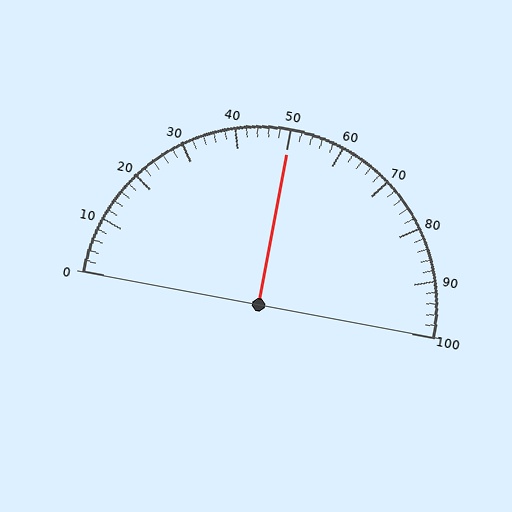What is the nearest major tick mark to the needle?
The nearest major tick mark is 50.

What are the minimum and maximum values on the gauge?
The gauge ranges from 0 to 100.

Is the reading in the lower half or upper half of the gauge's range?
The reading is in the upper half of the range (0 to 100).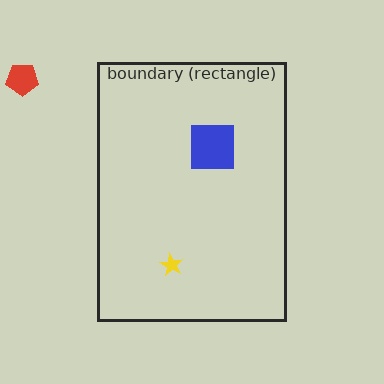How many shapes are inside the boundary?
2 inside, 1 outside.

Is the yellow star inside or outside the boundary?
Inside.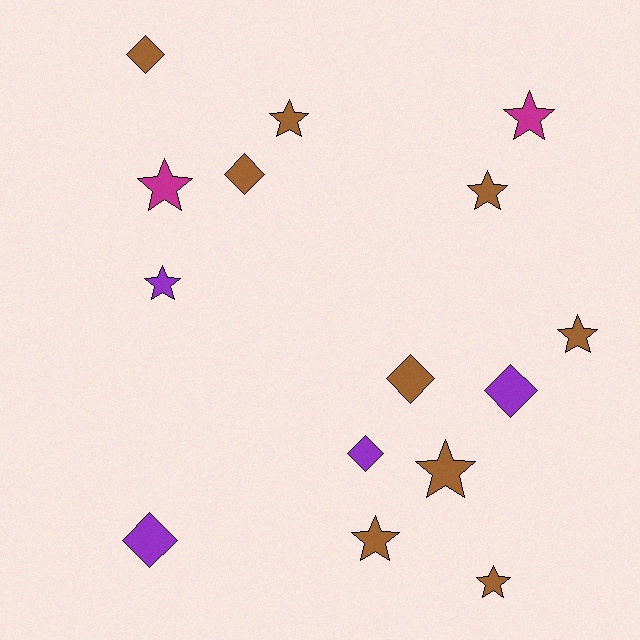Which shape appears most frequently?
Star, with 9 objects.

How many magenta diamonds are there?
There are no magenta diamonds.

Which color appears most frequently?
Brown, with 9 objects.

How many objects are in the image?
There are 15 objects.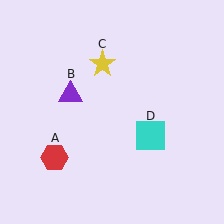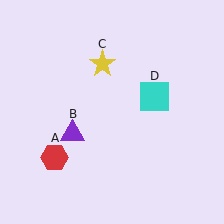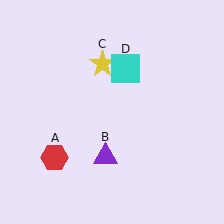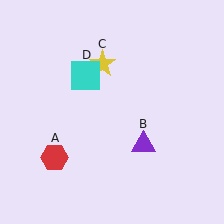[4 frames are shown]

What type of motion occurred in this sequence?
The purple triangle (object B), cyan square (object D) rotated counterclockwise around the center of the scene.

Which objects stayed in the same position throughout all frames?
Red hexagon (object A) and yellow star (object C) remained stationary.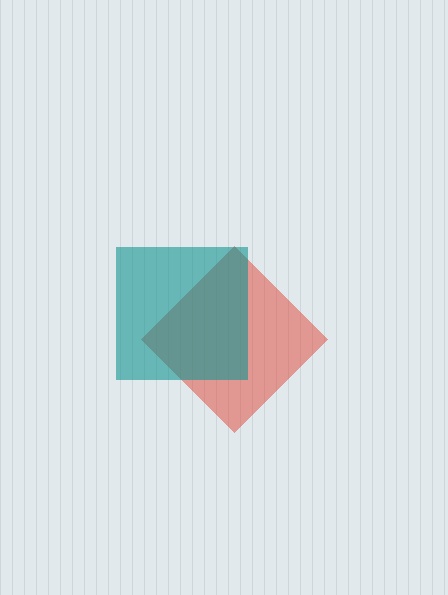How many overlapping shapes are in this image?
There are 2 overlapping shapes in the image.